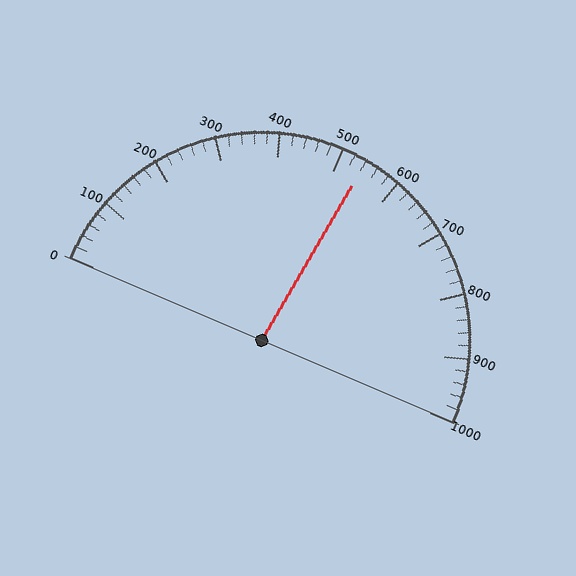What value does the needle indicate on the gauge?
The needle indicates approximately 540.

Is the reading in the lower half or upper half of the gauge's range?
The reading is in the upper half of the range (0 to 1000).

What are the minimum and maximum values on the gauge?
The gauge ranges from 0 to 1000.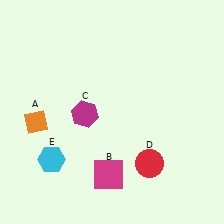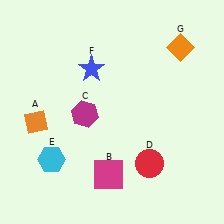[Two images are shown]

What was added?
A blue star (F), an orange diamond (G) were added in Image 2.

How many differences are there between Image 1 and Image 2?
There are 2 differences between the two images.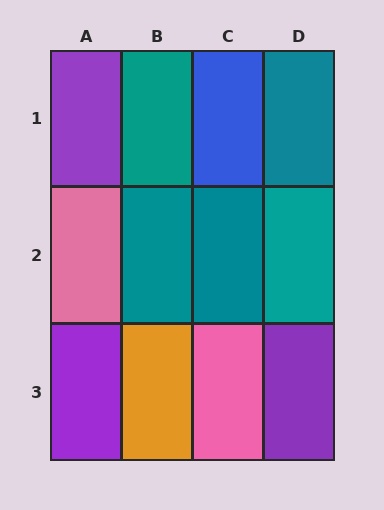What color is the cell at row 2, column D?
Teal.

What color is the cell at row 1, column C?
Blue.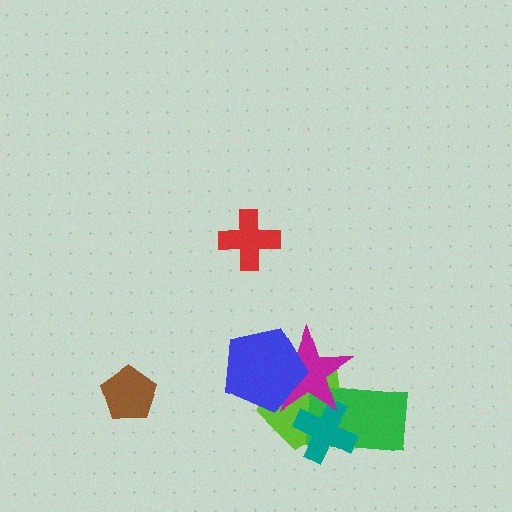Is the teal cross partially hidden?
Yes, it is partially covered by another shape.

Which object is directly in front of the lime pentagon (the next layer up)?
The green rectangle is directly in front of the lime pentagon.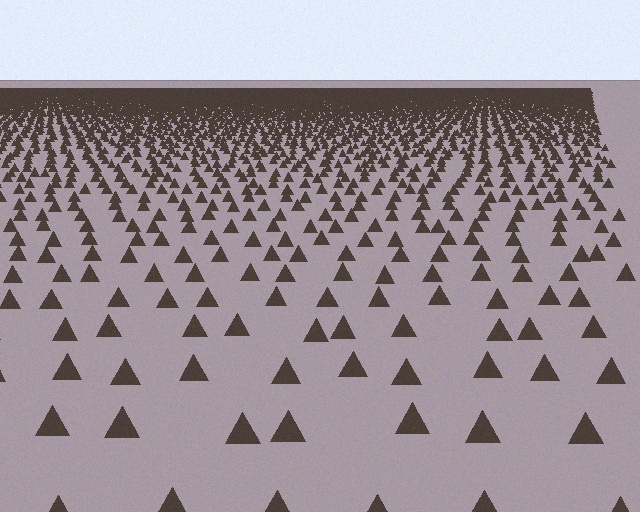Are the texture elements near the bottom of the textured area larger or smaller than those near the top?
Larger. Near the bottom, elements are closer to the viewer and appear at a bigger on-screen size.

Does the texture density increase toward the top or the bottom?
Density increases toward the top.